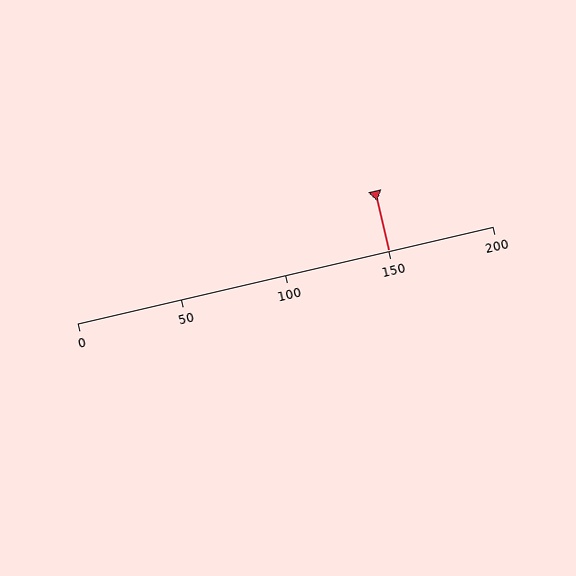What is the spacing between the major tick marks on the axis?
The major ticks are spaced 50 apart.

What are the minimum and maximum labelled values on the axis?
The axis runs from 0 to 200.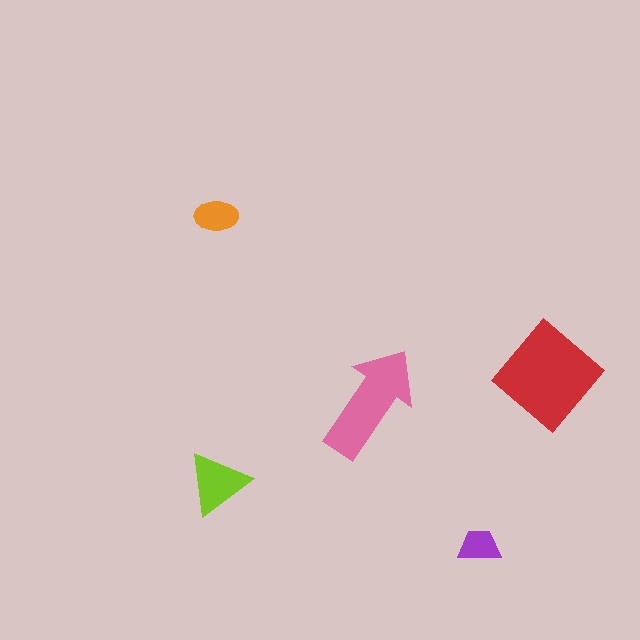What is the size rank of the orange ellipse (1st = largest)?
4th.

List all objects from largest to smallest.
The red diamond, the pink arrow, the lime triangle, the orange ellipse, the purple trapezoid.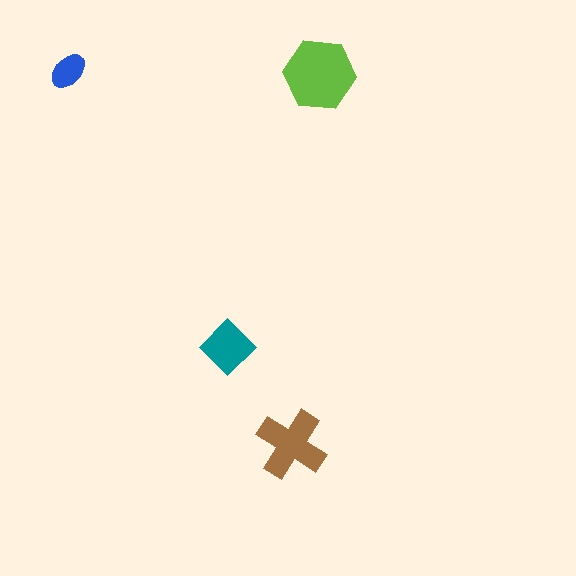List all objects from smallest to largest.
The blue ellipse, the teal diamond, the brown cross, the lime hexagon.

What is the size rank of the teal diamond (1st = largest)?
3rd.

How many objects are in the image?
There are 4 objects in the image.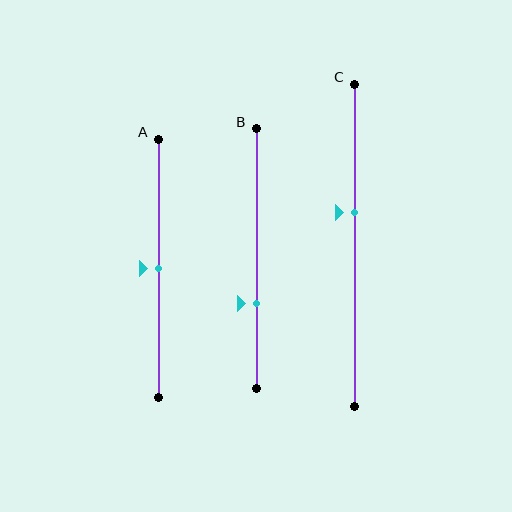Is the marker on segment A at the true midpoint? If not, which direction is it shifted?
Yes, the marker on segment A is at the true midpoint.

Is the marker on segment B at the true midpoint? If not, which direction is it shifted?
No, the marker on segment B is shifted downward by about 17% of the segment length.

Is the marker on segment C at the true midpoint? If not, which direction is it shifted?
No, the marker on segment C is shifted upward by about 10% of the segment length.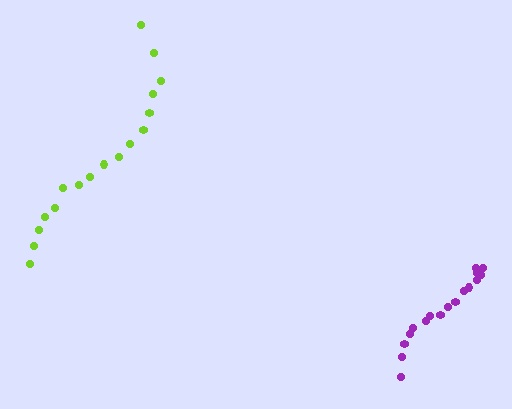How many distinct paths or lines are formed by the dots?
There are 2 distinct paths.